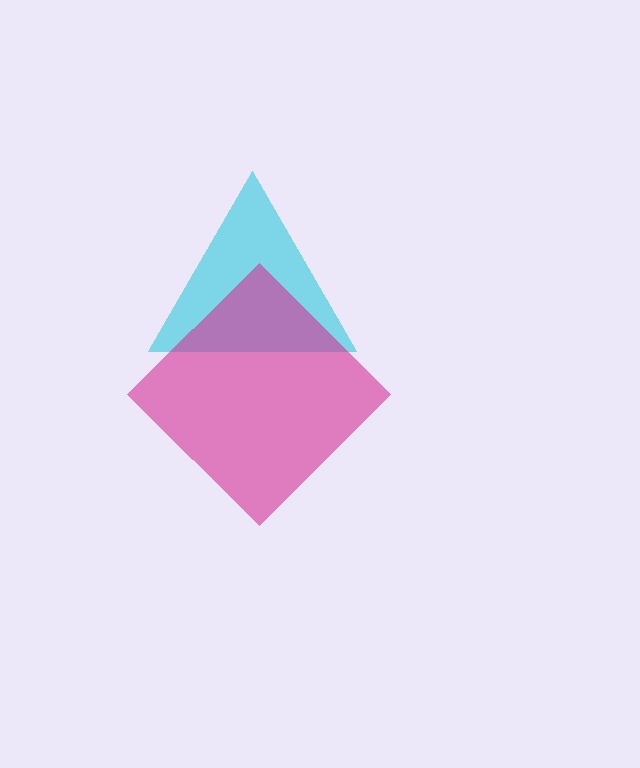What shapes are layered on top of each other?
The layered shapes are: a cyan triangle, a magenta diamond.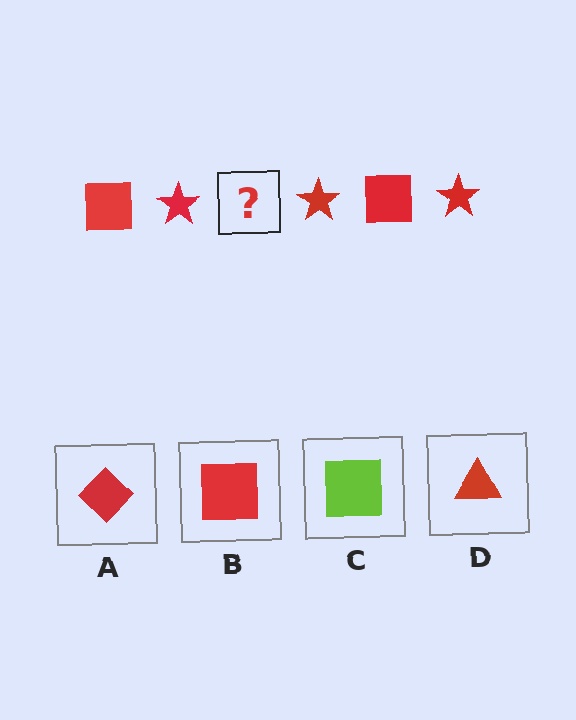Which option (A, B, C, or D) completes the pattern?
B.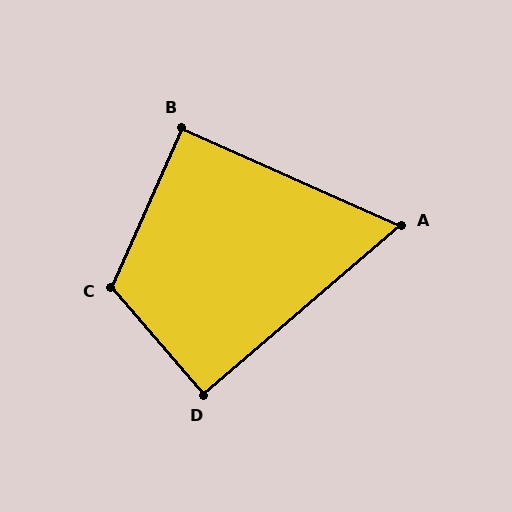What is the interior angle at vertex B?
Approximately 90 degrees (approximately right).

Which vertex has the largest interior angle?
C, at approximately 115 degrees.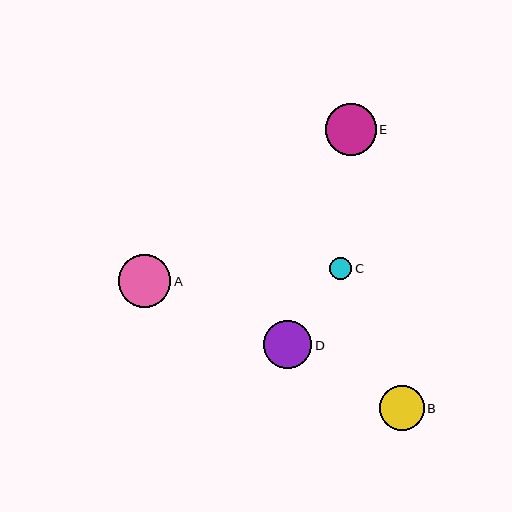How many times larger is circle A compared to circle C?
Circle A is approximately 2.4 times the size of circle C.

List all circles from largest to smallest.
From largest to smallest: A, E, D, B, C.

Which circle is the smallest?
Circle C is the smallest with a size of approximately 22 pixels.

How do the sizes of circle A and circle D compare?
Circle A and circle D are approximately the same size.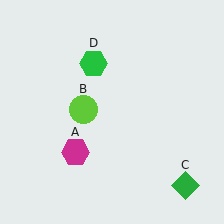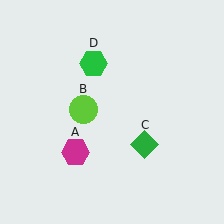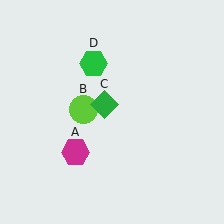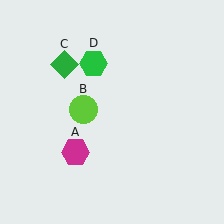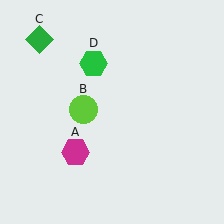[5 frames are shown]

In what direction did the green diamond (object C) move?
The green diamond (object C) moved up and to the left.